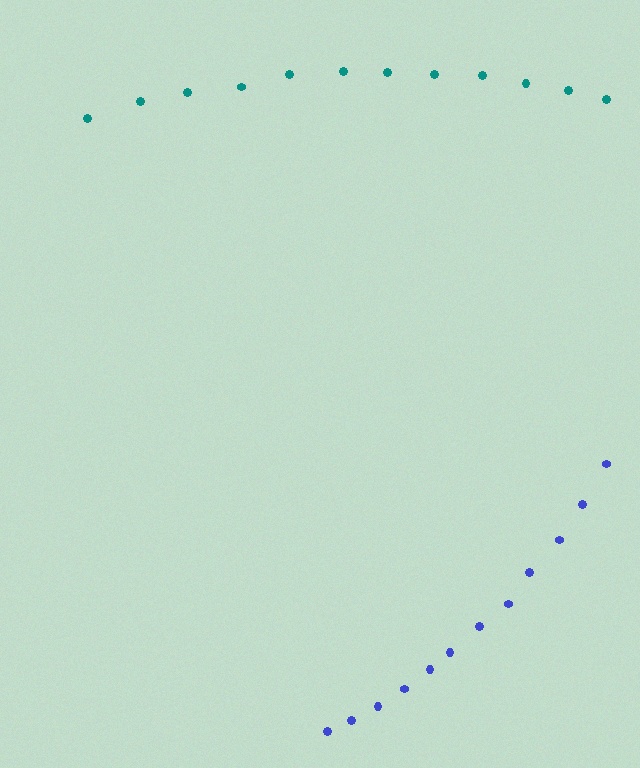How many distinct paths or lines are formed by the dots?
There are 2 distinct paths.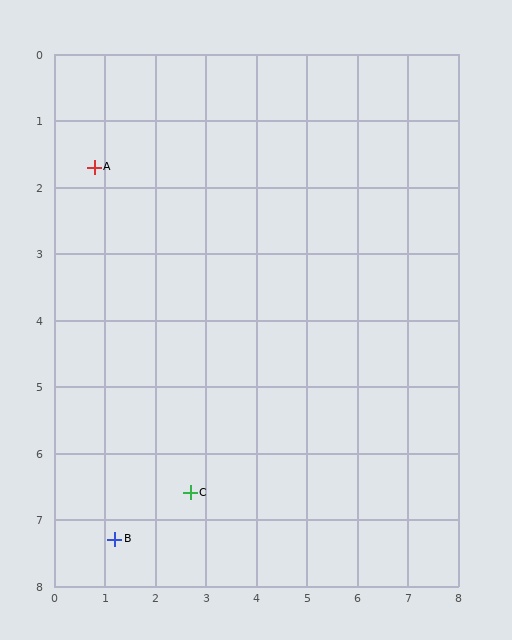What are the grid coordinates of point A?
Point A is at approximately (0.8, 1.7).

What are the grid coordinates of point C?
Point C is at approximately (2.7, 6.6).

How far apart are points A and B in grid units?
Points A and B are about 5.6 grid units apart.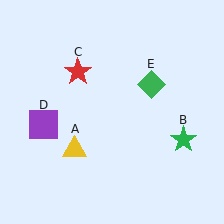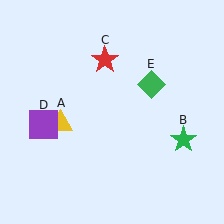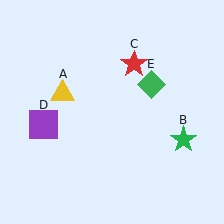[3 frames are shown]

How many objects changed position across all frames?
2 objects changed position: yellow triangle (object A), red star (object C).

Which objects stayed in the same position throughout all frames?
Green star (object B) and purple square (object D) and green diamond (object E) remained stationary.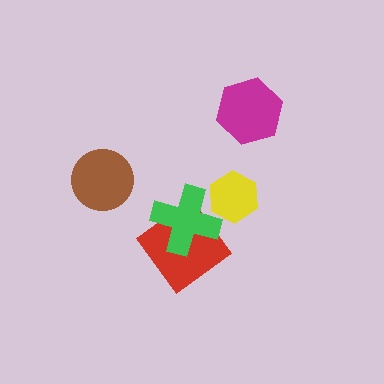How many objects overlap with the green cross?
2 objects overlap with the green cross.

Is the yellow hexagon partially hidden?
Yes, it is partially covered by another shape.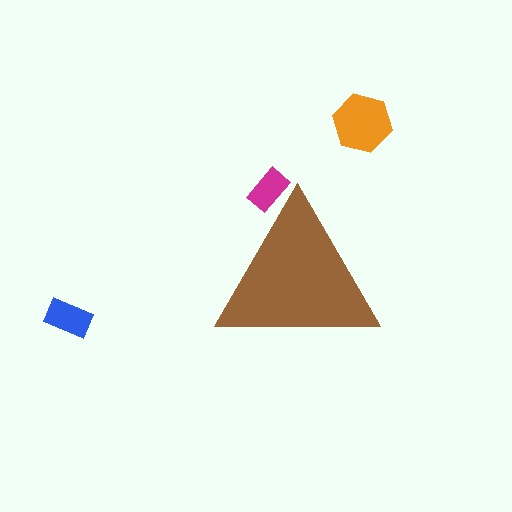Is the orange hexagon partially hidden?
No, the orange hexagon is fully visible.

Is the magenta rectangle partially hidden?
Yes, the magenta rectangle is partially hidden behind the brown triangle.